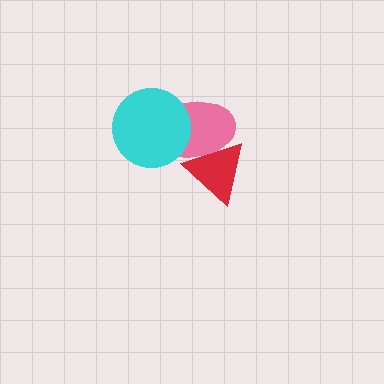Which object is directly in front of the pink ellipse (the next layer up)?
The cyan circle is directly in front of the pink ellipse.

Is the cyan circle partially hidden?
No, no other shape covers it.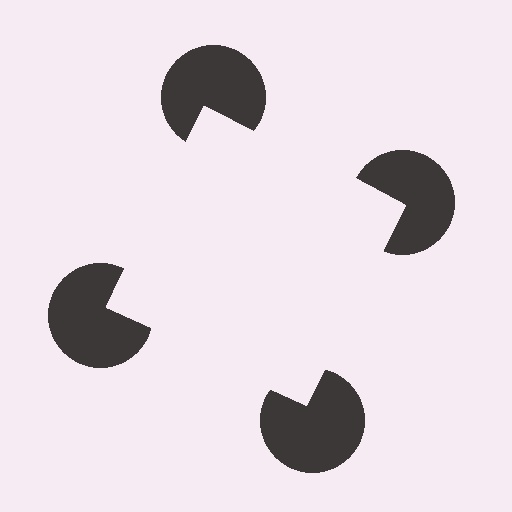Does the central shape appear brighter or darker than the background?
It typically appears slightly brighter than the background, even though no actual brightness change is drawn.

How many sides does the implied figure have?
4 sides.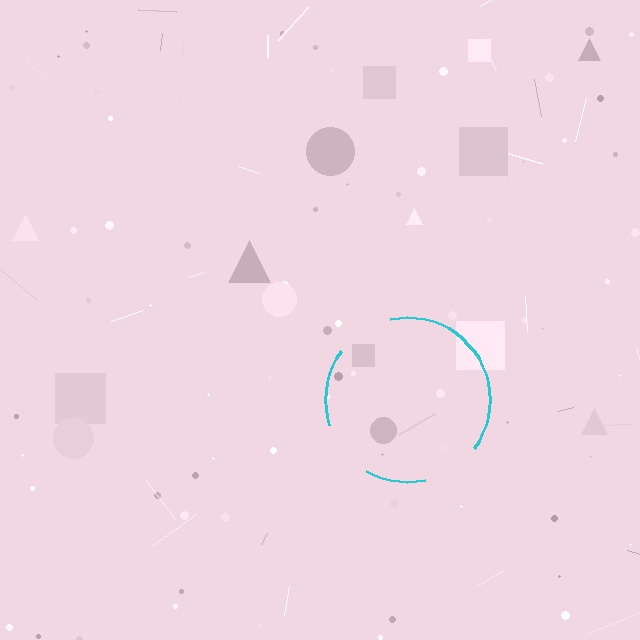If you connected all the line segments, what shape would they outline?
They would outline a circle.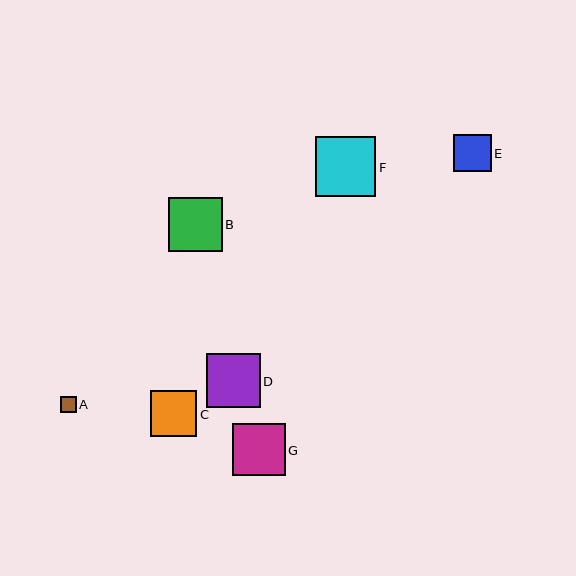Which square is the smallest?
Square A is the smallest with a size of approximately 16 pixels.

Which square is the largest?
Square F is the largest with a size of approximately 60 pixels.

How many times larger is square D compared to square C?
Square D is approximately 1.2 times the size of square C.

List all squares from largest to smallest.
From largest to smallest: F, D, B, G, C, E, A.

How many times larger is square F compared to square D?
Square F is approximately 1.1 times the size of square D.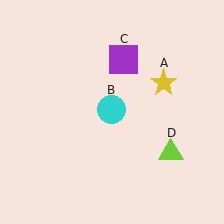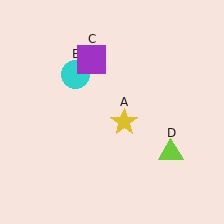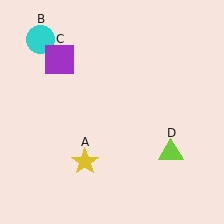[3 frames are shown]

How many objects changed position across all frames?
3 objects changed position: yellow star (object A), cyan circle (object B), purple square (object C).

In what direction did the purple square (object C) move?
The purple square (object C) moved left.